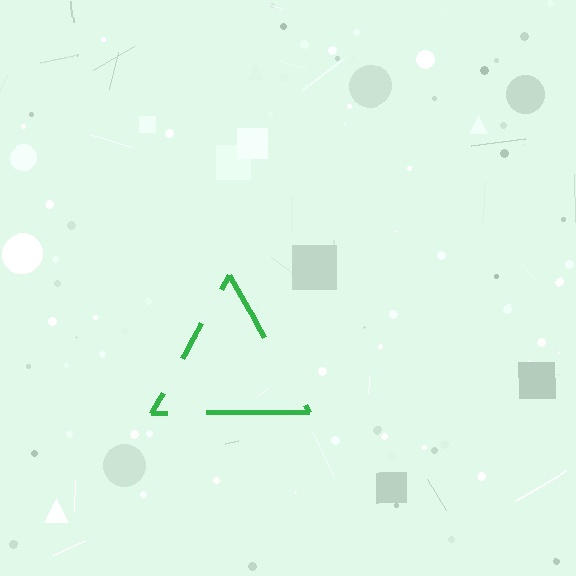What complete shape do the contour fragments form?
The contour fragments form a triangle.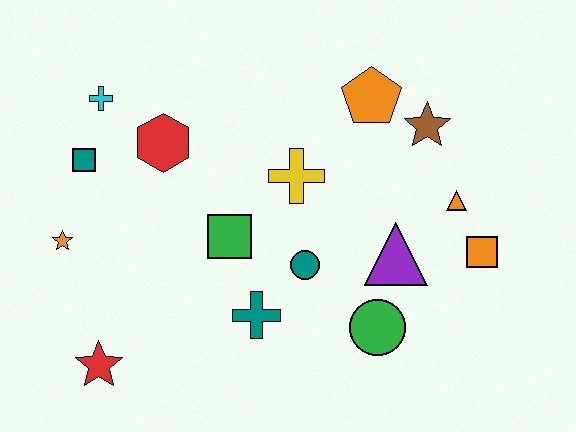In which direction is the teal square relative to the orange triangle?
The teal square is to the left of the orange triangle.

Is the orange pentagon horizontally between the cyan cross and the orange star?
No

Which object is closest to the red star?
The orange star is closest to the red star.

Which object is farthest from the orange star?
The orange square is farthest from the orange star.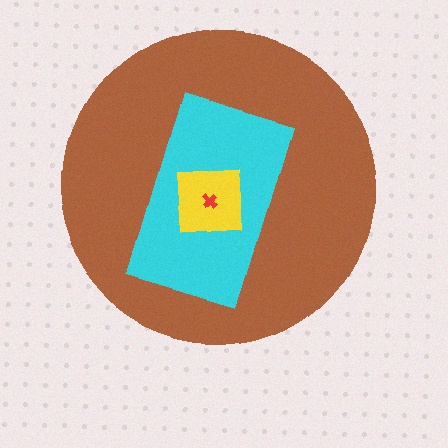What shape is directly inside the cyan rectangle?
The yellow square.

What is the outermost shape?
The brown circle.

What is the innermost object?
The red cross.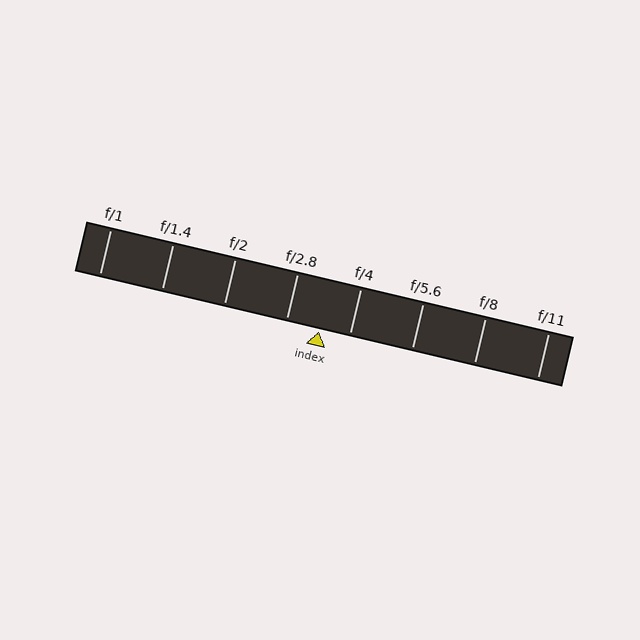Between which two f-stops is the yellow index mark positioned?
The index mark is between f/2.8 and f/4.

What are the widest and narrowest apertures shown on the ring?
The widest aperture shown is f/1 and the narrowest is f/11.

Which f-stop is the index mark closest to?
The index mark is closest to f/4.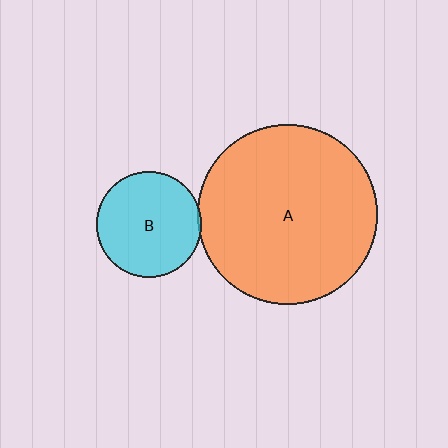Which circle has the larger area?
Circle A (orange).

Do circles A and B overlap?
Yes.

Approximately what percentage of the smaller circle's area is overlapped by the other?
Approximately 5%.